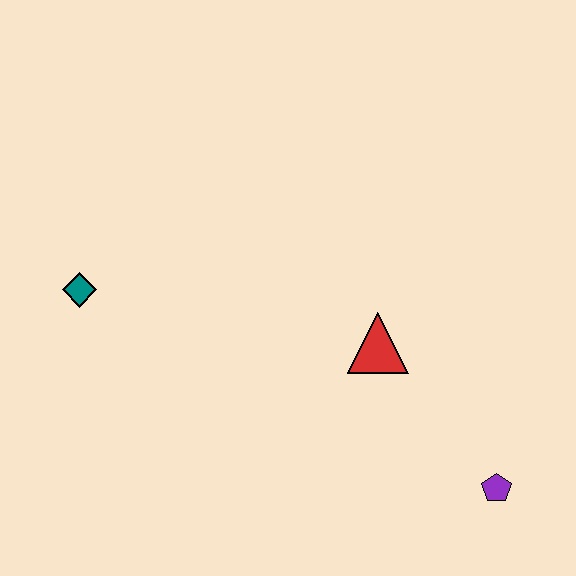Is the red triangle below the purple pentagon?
No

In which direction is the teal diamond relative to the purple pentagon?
The teal diamond is to the left of the purple pentagon.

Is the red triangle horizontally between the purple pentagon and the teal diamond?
Yes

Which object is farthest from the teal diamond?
The purple pentagon is farthest from the teal diamond.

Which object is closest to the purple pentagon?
The red triangle is closest to the purple pentagon.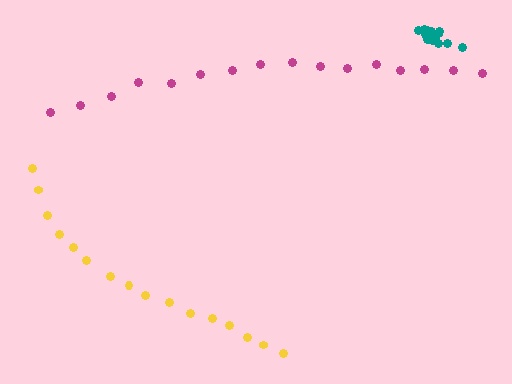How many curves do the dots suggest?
There are 3 distinct paths.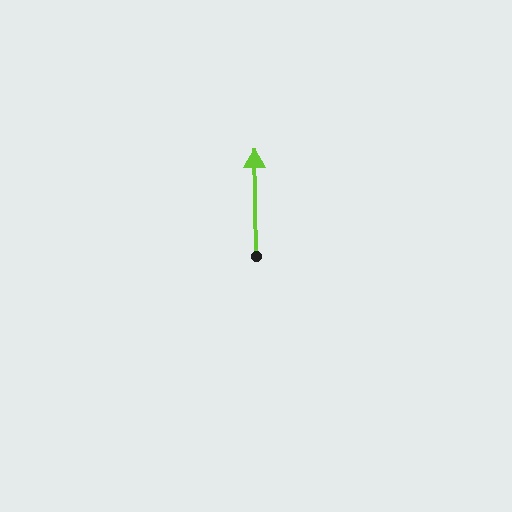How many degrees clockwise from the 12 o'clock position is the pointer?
Approximately 359 degrees.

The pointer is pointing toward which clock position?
Roughly 12 o'clock.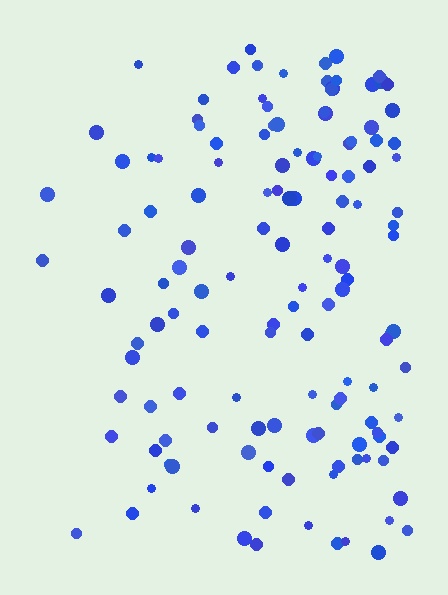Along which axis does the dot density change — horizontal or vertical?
Horizontal.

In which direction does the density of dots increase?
From left to right, with the right side densest.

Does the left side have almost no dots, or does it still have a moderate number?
Still a moderate number, just noticeably fewer than the right.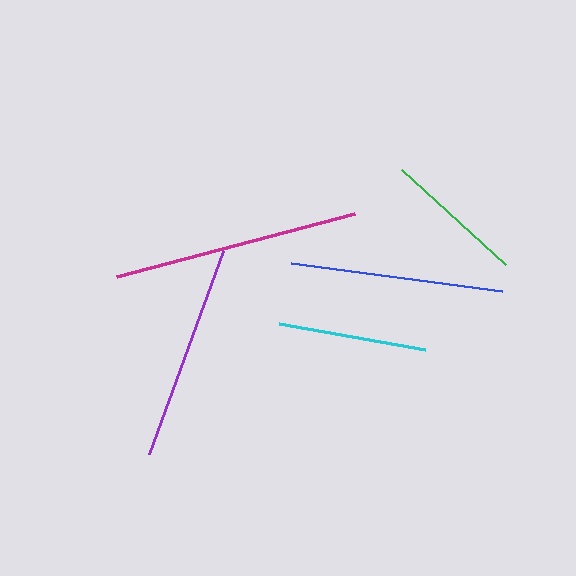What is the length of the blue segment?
The blue segment is approximately 212 pixels long.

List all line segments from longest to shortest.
From longest to shortest: magenta, purple, blue, cyan, green.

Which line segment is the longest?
The magenta line is the longest at approximately 247 pixels.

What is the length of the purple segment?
The purple segment is approximately 216 pixels long.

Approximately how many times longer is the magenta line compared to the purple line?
The magenta line is approximately 1.1 times the length of the purple line.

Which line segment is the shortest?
The green line is the shortest at approximately 141 pixels.